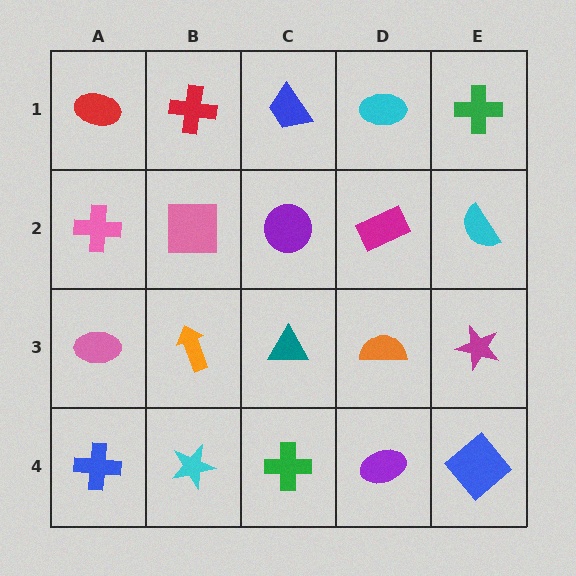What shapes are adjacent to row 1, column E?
A cyan semicircle (row 2, column E), a cyan ellipse (row 1, column D).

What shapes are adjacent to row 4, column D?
An orange semicircle (row 3, column D), a green cross (row 4, column C), a blue diamond (row 4, column E).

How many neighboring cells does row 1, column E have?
2.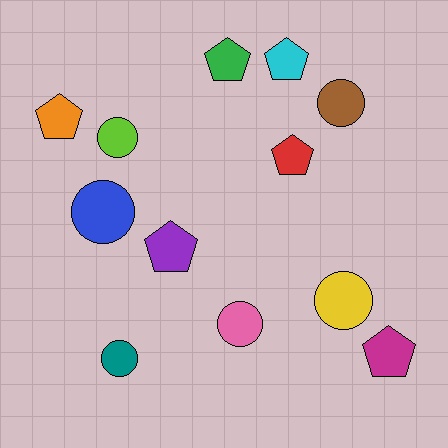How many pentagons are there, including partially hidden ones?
There are 6 pentagons.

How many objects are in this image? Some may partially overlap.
There are 12 objects.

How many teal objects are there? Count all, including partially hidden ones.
There is 1 teal object.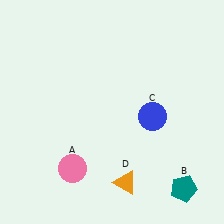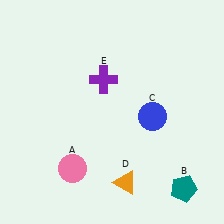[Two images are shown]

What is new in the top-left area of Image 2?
A purple cross (E) was added in the top-left area of Image 2.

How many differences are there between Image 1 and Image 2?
There is 1 difference between the two images.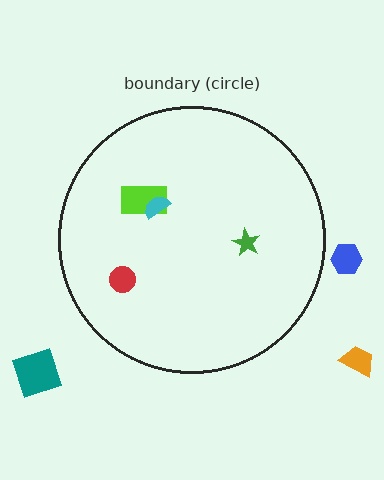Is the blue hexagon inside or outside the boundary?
Outside.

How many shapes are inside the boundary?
4 inside, 3 outside.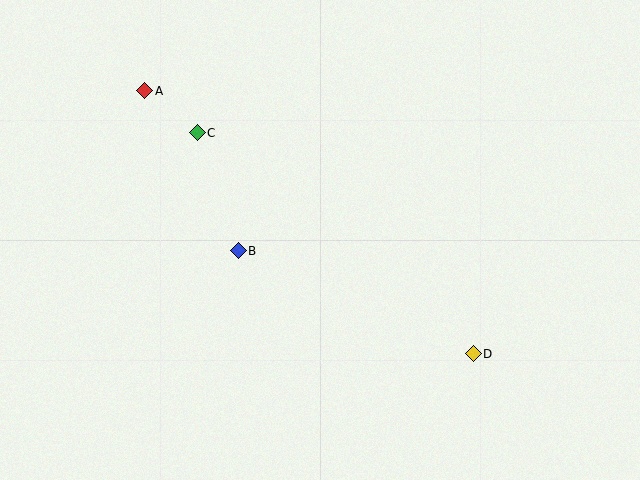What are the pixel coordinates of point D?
Point D is at (473, 354).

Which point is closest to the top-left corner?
Point A is closest to the top-left corner.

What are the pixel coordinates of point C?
Point C is at (197, 133).